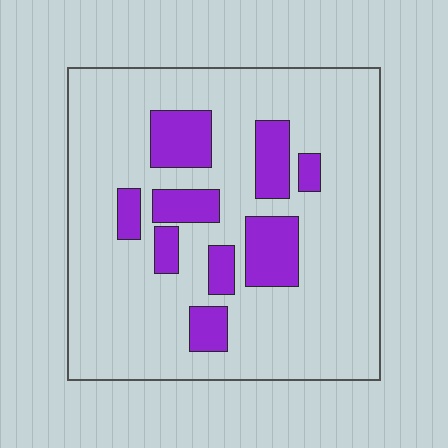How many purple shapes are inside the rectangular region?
9.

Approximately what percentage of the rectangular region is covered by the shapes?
Approximately 20%.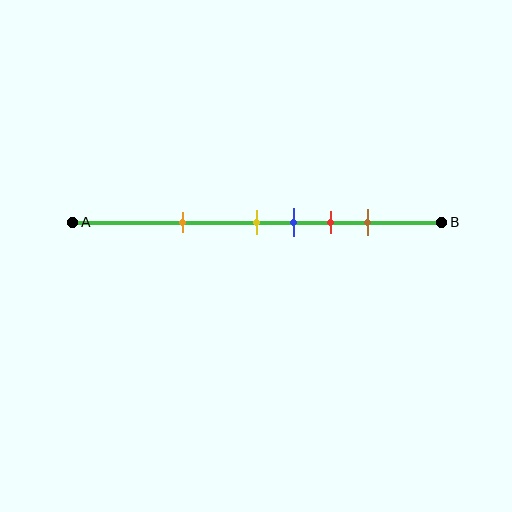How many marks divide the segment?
There are 5 marks dividing the segment.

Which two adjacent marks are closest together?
The yellow and blue marks are the closest adjacent pair.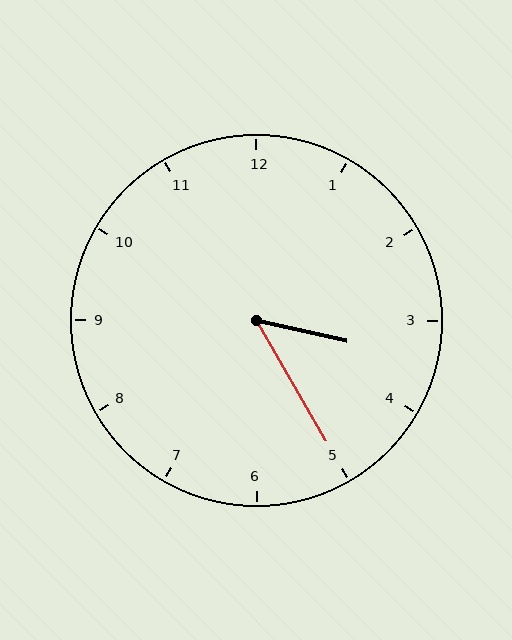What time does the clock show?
3:25.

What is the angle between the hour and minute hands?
Approximately 48 degrees.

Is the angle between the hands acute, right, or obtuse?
It is acute.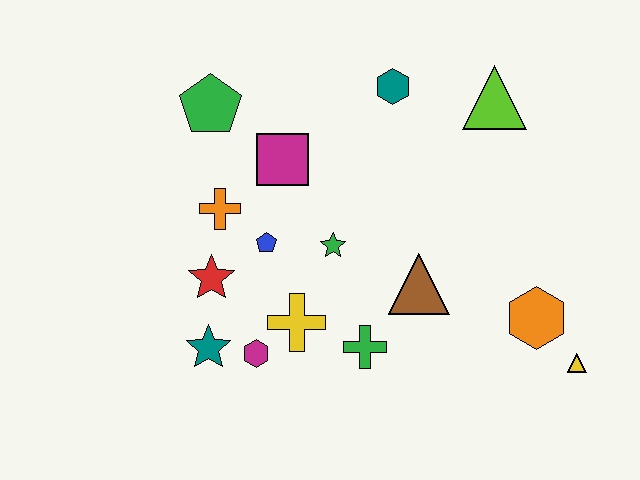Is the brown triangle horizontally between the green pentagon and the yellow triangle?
Yes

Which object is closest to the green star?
The blue pentagon is closest to the green star.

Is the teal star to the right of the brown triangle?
No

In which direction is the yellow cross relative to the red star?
The yellow cross is to the right of the red star.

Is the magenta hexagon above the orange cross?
No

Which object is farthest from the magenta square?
The yellow triangle is farthest from the magenta square.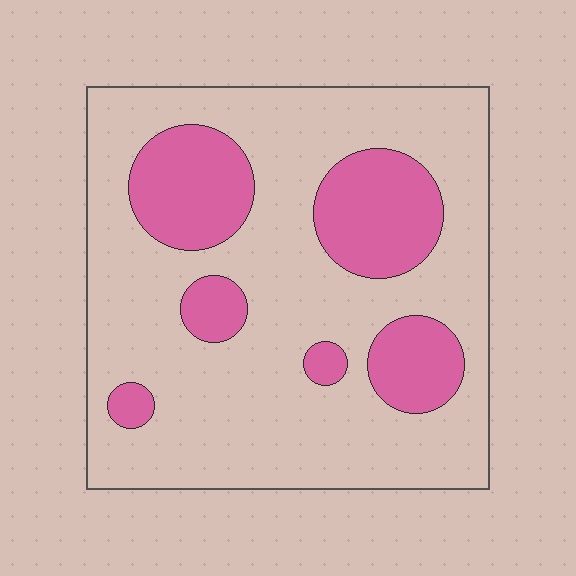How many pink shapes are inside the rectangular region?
6.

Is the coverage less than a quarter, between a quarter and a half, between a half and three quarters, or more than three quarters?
Less than a quarter.